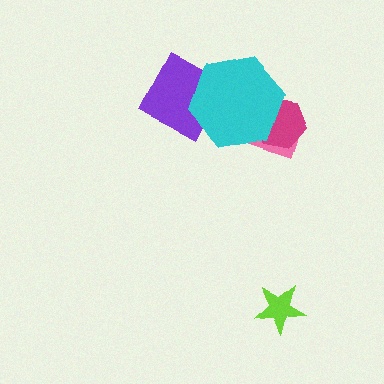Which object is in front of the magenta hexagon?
The cyan hexagon is in front of the magenta hexagon.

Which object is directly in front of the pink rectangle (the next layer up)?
The magenta hexagon is directly in front of the pink rectangle.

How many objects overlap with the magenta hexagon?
2 objects overlap with the magenta hexagon.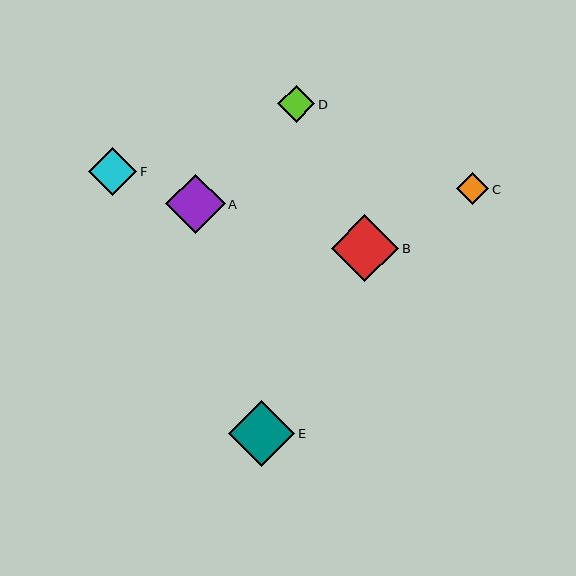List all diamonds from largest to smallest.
From largest to smallest: B, E, A, F, D, C.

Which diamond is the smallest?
Diamond C is the smallest with a size of approximately 32 pixels.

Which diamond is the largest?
Diamond B is the largest with a size of approximately 67 pixels.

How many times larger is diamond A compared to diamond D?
Diamond A is approximately 1.6 times the size of diamond D.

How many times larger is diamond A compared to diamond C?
Diamond A is approximately 1.9 times the size of diamond C.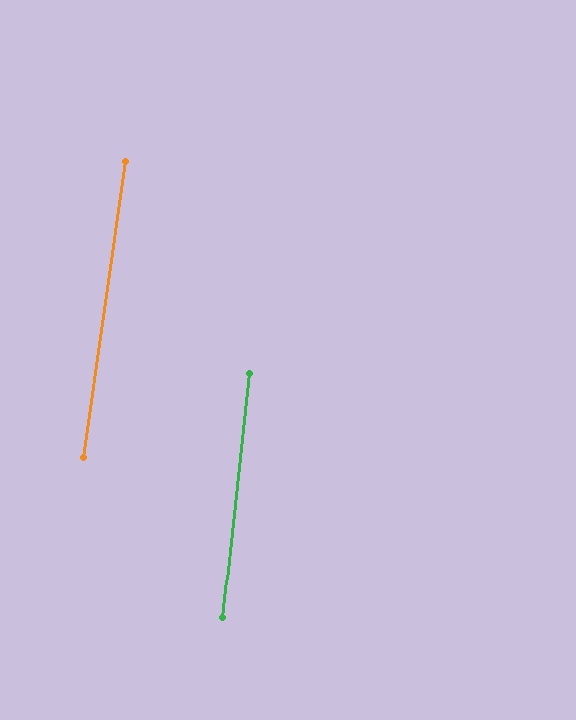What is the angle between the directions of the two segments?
Approximately 2 degrees.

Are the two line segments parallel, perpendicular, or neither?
Parallel — their directions differ by only 1.9°.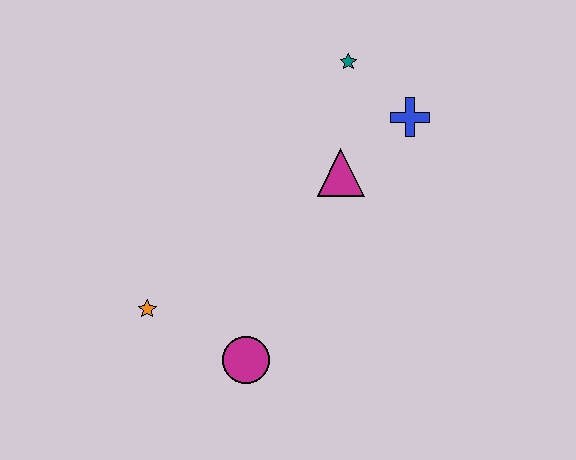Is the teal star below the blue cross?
No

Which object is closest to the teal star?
The blue cross is closest to the teal star.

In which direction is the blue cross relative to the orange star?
The blue cross is to the right of the orange star.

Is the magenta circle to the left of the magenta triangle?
Yes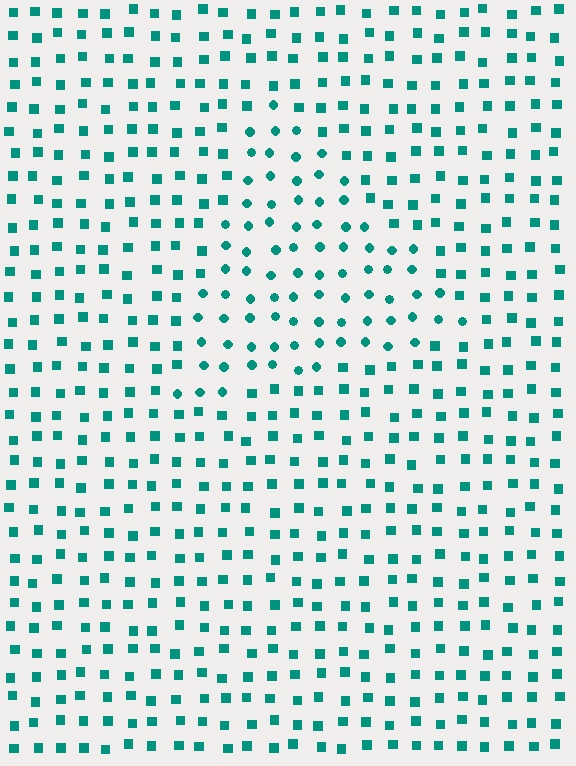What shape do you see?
I see a triangle.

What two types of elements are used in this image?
The image uses circles inside the triangle region and squares outside it.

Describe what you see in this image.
The image is filled with small teal elements arranged in a uniform grid. A triangle-shaped region contains circles, while the surrounding area contains squares. The boundary is defined purely by the change in element shape.